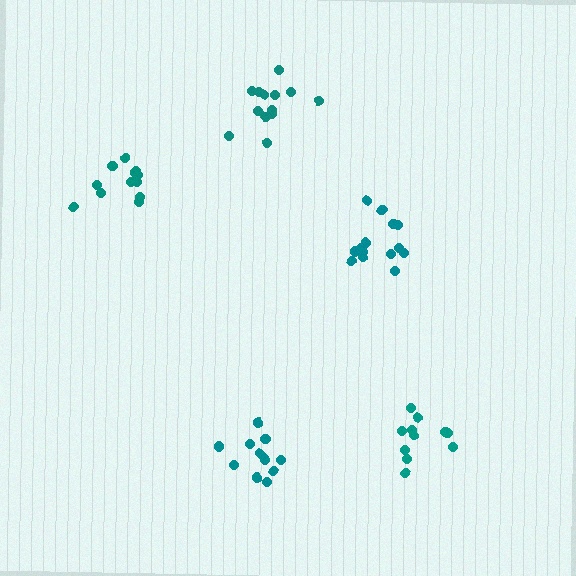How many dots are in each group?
Group 1: 12 dots, Group 2: 12 dots, Group 3: 13 dots, Group 4: 11 dots, Group 5: 14 dots (62 total).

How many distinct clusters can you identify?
There are 5 distinct clusters.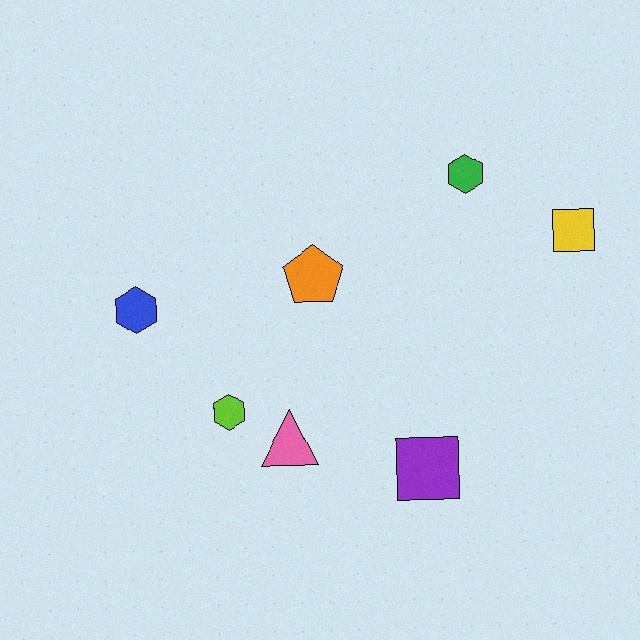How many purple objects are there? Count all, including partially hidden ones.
There is 1 purple object.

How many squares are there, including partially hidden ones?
There are 2 squares.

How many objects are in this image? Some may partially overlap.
There are 7 objects.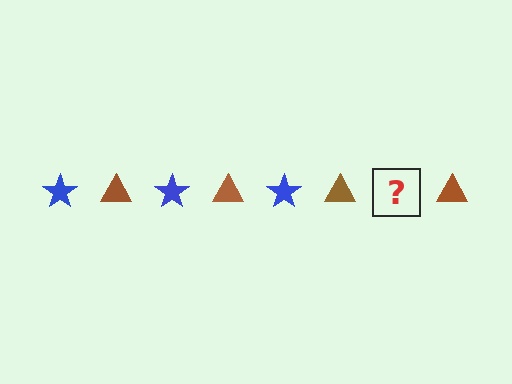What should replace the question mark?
The question mark should be replaced with a blue star.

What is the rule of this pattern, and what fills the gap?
The rule is that the pattern alternates between blue star and brown triangle. The gap should be filled with a blue star.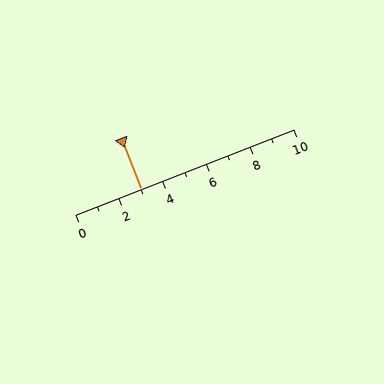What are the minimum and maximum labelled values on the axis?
The axis runs from 0 to 10.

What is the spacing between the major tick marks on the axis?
The major ticks are spaced 2 apart.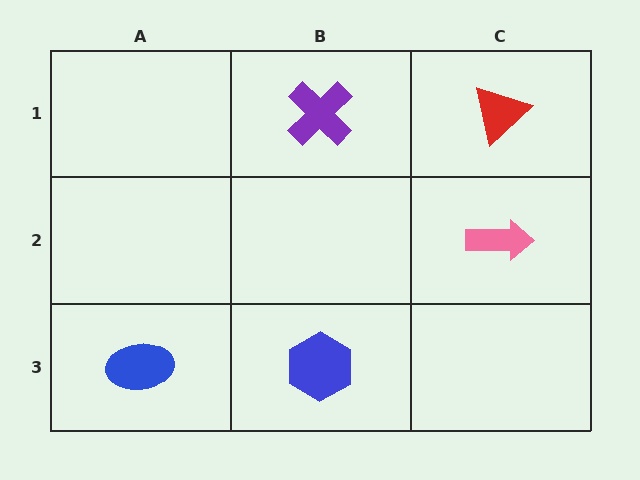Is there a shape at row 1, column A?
No, that cell is empty.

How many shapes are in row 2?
1 shape.